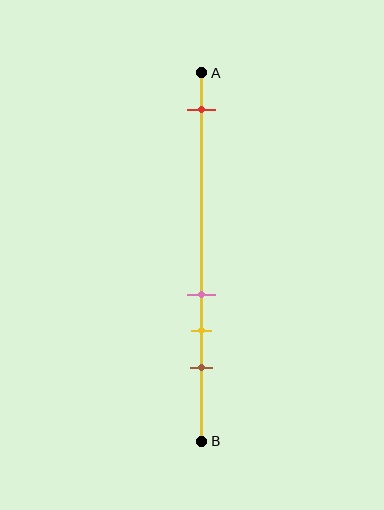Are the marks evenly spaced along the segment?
No, the marks are not evenly spaced.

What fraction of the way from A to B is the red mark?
The red mark is approximately 10% (0.1) of the way from A to B.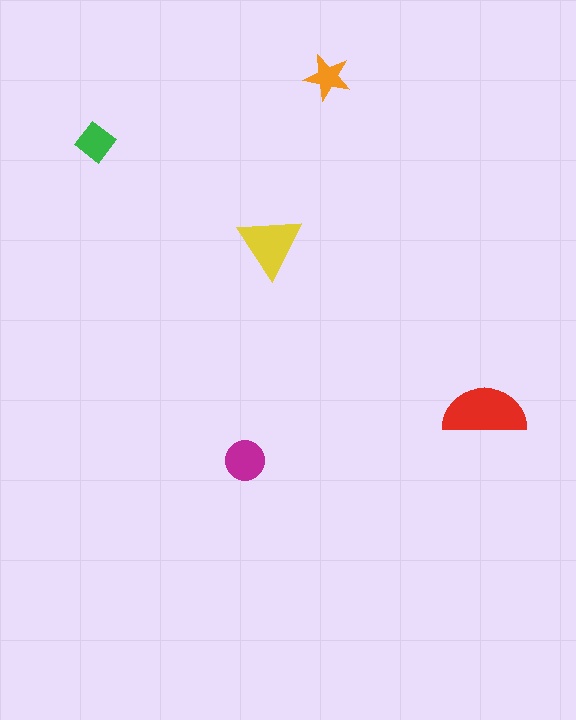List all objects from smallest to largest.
The orange star, the green diamond, the magenta circle, the yellow triangle, the red semicircle.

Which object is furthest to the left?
The green diamond is leftmost.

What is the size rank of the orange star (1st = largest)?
5th.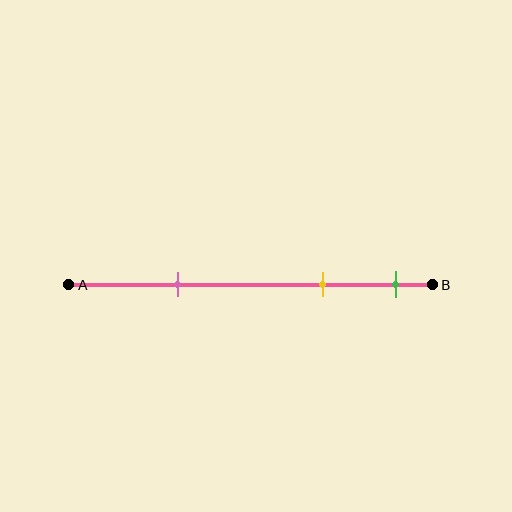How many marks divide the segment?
There are 3 marks dividing the segment.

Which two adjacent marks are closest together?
The yellow and green marks are the closest adjacent pair.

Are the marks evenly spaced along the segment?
No, the marks are not evenly spaced.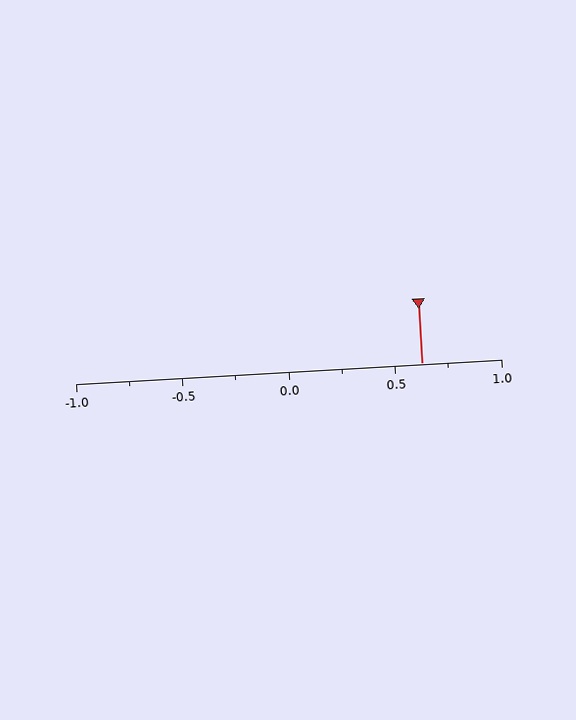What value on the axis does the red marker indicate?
The marker indicates approximately 0.62.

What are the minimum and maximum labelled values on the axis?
The axis runs from -1.0 to 1.0.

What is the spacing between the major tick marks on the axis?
The major ticks are spaced 0.5 apart.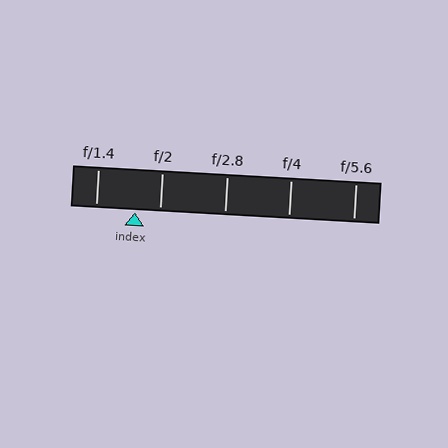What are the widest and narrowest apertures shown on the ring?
The widest aperture shown is f/1.4 and the narrowest is f/5.6.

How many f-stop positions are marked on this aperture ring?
There are 5 f-stop positions marked.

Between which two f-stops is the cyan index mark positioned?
The index mark is between f/1.4 and f/2.